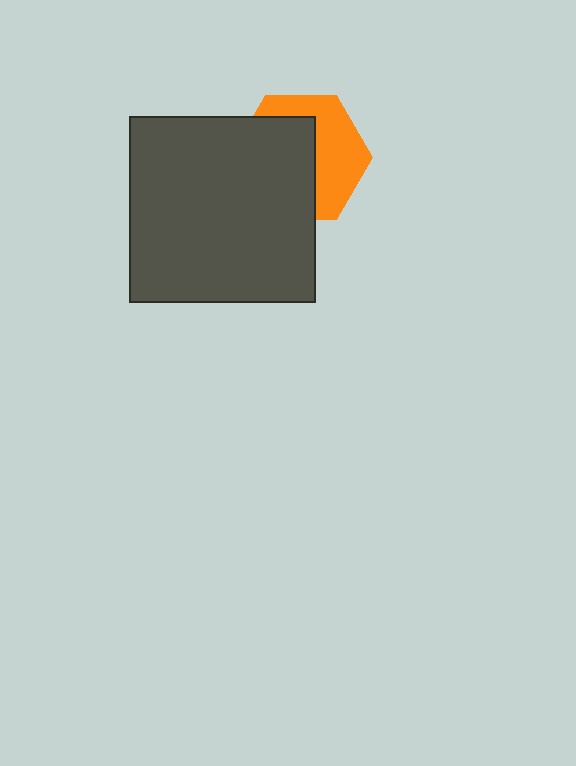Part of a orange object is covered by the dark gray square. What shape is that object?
It is a hexagon.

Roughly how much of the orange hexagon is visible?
A small part of it is visible (roughly 45%).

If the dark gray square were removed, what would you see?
You would see the complete orange hexagon.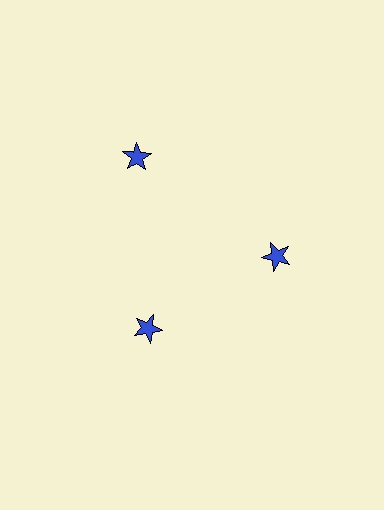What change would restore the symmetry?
The symmetry would be restored by moving it inward, back onto the ring so that all 3 stars sit at equal angles and equal distance from the center.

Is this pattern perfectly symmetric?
No. The 3 blue stars are arranged in a ring, but one element near the 11 o'clock position is pushed outward from the center, breaking the 3-fold rotational symmetry.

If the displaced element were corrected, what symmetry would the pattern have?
It would have 3-fold rotational symmetry — the pattern would map onto itself every 120 degrees.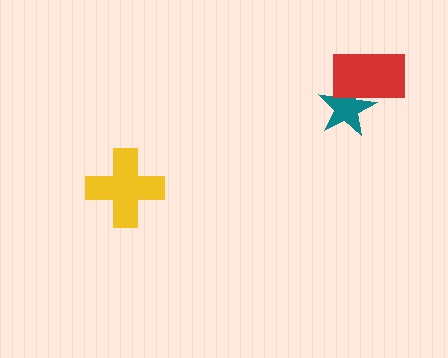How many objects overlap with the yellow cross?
0 objects overlap with the yellow cross.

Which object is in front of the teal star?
The red rectangle is in front of the teal star.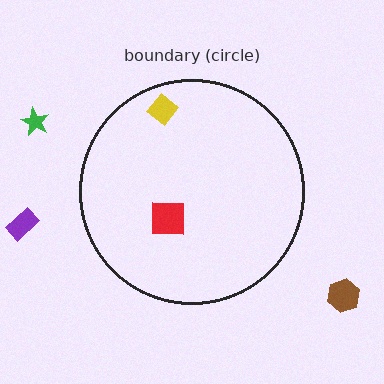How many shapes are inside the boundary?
2 inside, 3 outside.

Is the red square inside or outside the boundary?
Inside.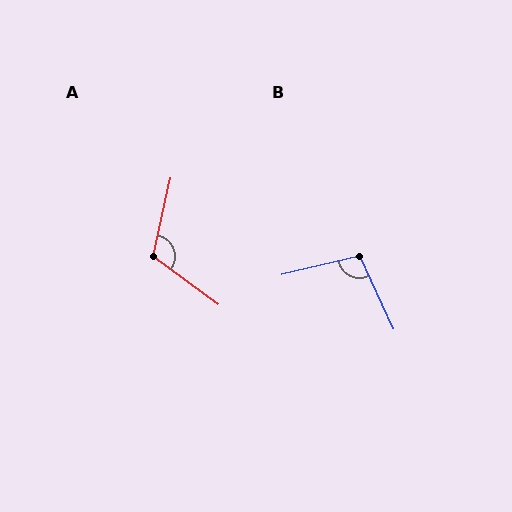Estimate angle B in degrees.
Approximately 101 degrees.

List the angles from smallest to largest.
B (101°), A (114°).